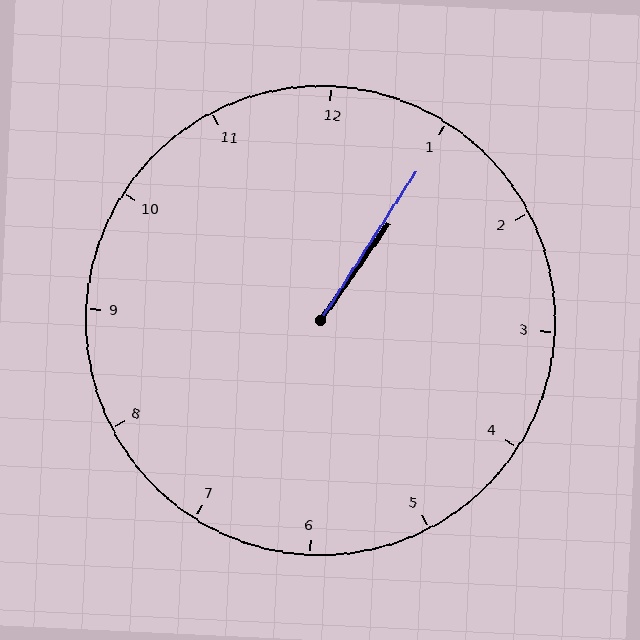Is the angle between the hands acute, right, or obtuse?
It is acute.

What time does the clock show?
1:05.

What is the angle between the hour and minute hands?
Approximately 2 degrees.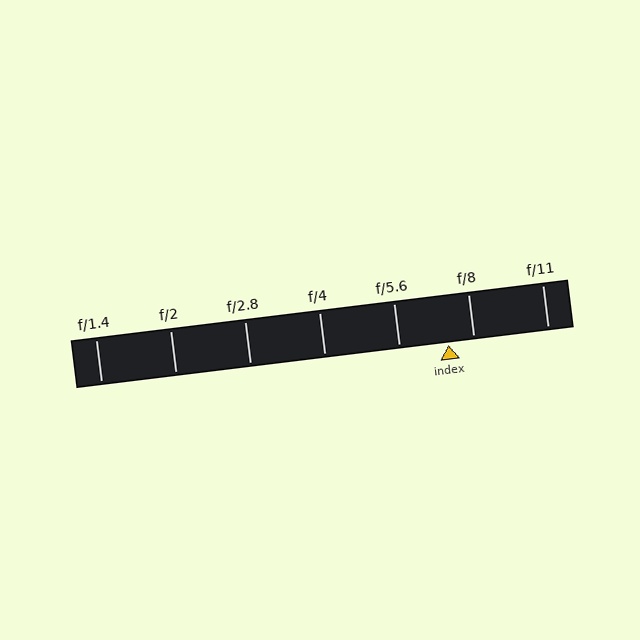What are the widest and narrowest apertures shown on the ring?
The widest aperture shown is f/1.4 and the narrowest is f/11.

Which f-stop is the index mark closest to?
The index mark is closest to f/8.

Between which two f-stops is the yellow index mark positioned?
The index mark is between f/5.6 and f/8.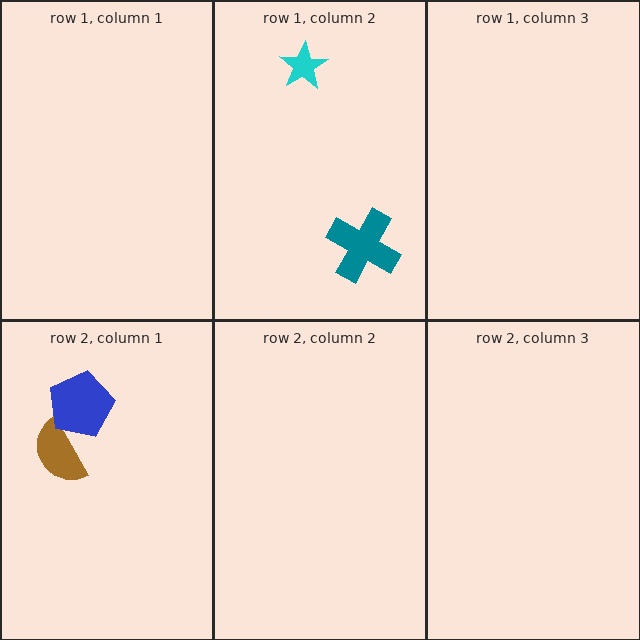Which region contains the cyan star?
The row 1, column 2 region.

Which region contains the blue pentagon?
The row 2, column 1 region.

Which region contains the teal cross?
The row 1, column 2 region.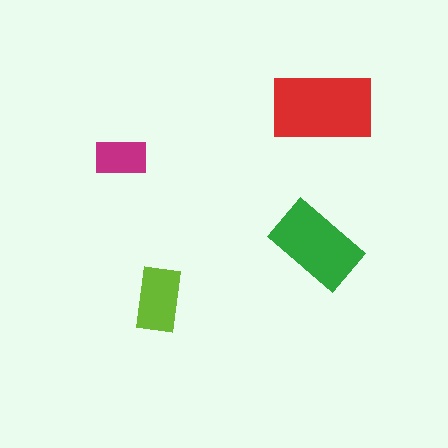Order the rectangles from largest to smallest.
the red one, the green one, the lime one, the magenta one.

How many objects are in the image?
There are 4 objects in the image.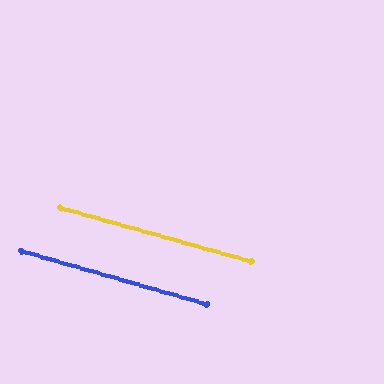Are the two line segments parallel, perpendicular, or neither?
Parallel — their directions differ by only 0.3°.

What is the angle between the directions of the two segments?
Approximately 0 degrees.